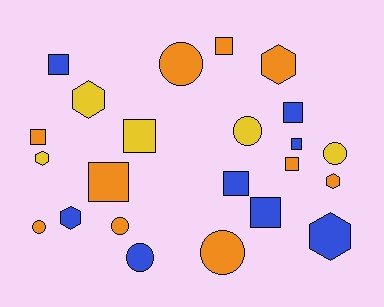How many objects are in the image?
There are 23 objects.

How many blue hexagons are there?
There are 2 blue hexagons.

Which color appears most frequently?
Orange, with 10 objects.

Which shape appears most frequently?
Square, with 10 objects.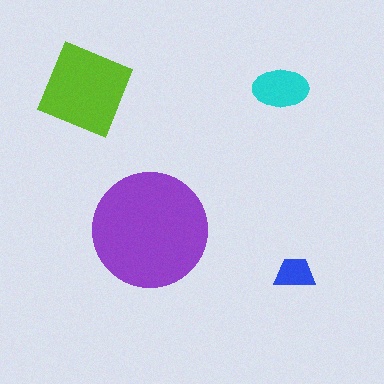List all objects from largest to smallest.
The purple circle, the lime square, the cyan ellipse, the blue trapezoid.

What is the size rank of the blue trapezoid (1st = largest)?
4th.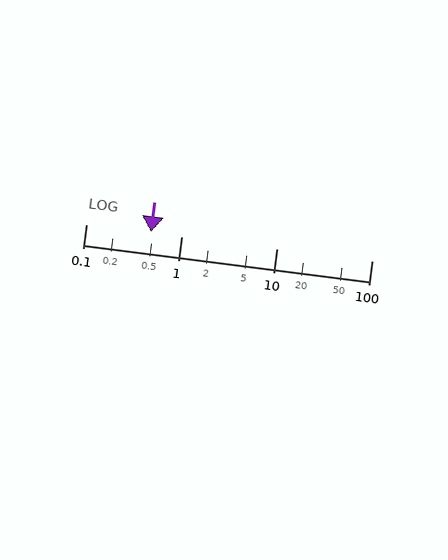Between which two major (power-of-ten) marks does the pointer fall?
The pointer is between 0.1 and 1.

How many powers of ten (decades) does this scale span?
The scale spans 3 decades, from 0.1 to 100.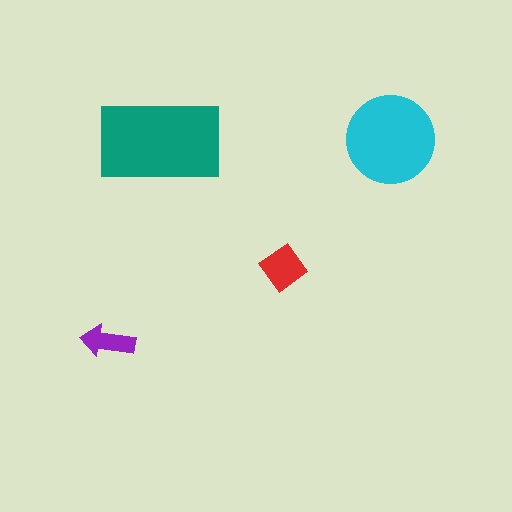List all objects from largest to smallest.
The teal rectangle, the cyan circle, the red diamond, the purple arrow.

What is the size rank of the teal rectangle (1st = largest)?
1st.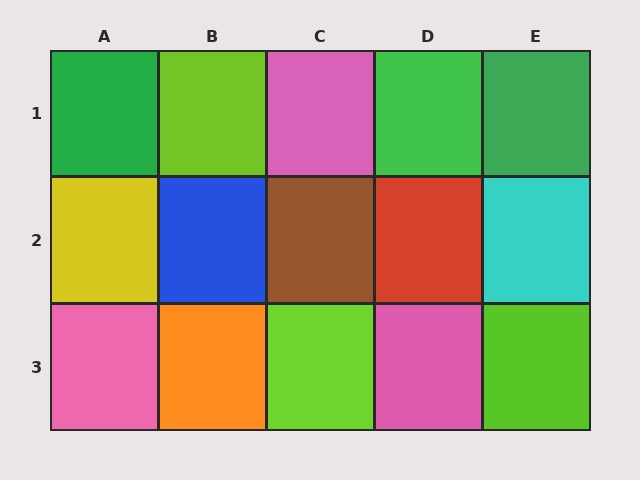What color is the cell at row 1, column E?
Green.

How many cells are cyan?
1 cell is cyan.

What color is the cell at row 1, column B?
Lime.